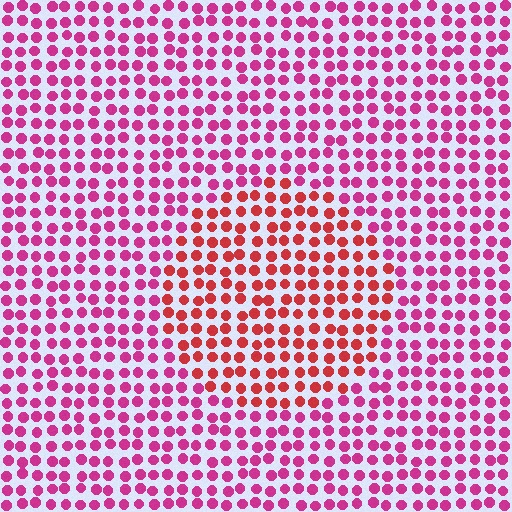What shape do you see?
I see a circle.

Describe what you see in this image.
The image is filled with small magenta elements in a uniform arrangement. A circle-shaped region is visible where the elements are tinted to a slightly different hue, forming a subtle color boundary.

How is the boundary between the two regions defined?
The boundary is defined purely by a slight shift in hue (about 34 degrees). Spacing, size, and orientation are identical on both sides.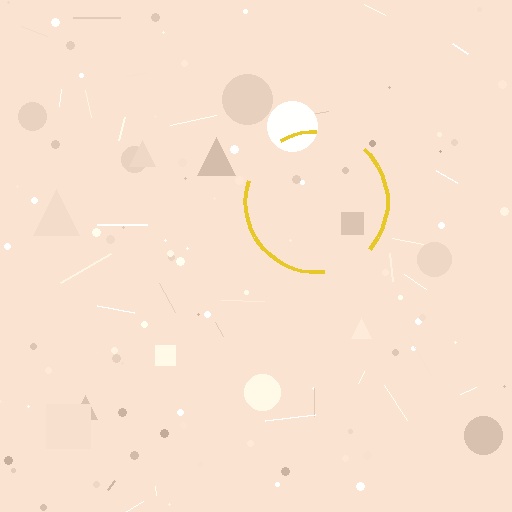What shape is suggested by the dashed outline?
The dashed outline suggests a circle.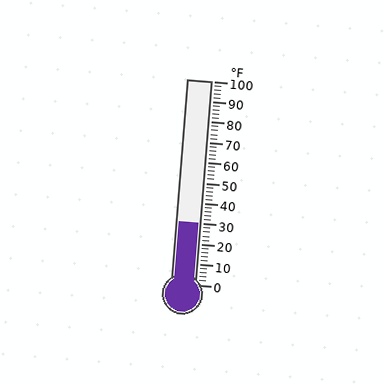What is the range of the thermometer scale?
The thermometer scale ranges from 0°F to 100°F.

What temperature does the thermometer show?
The thermometer shows approximately 30°F.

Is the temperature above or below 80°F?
The temperature is below 80°F.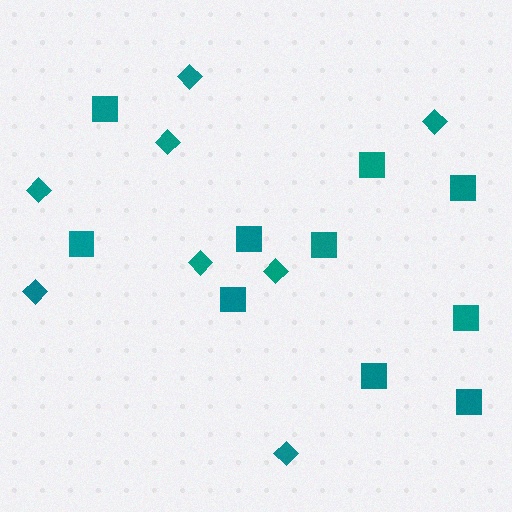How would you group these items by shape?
There are 2 groups: one group of squares (10) and one group of diamonds (8).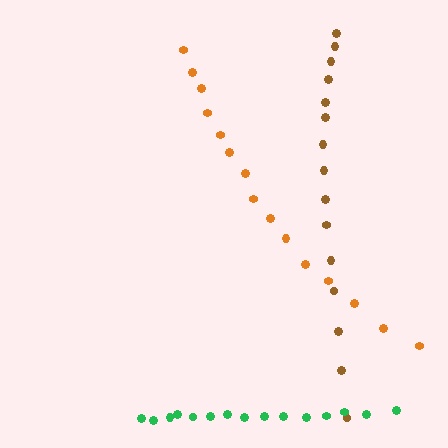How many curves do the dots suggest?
There are 3 distinct paths.